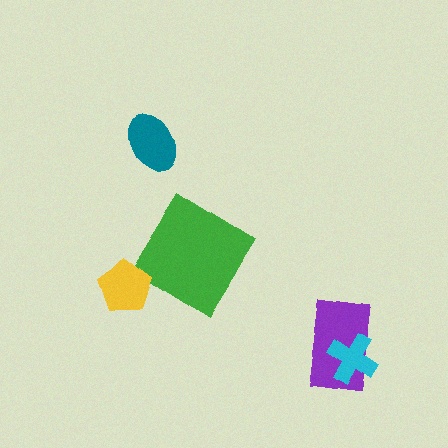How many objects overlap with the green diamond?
0 objects overlap with the green diamond.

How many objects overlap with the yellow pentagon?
0 objects overlap with the yellow pentagon.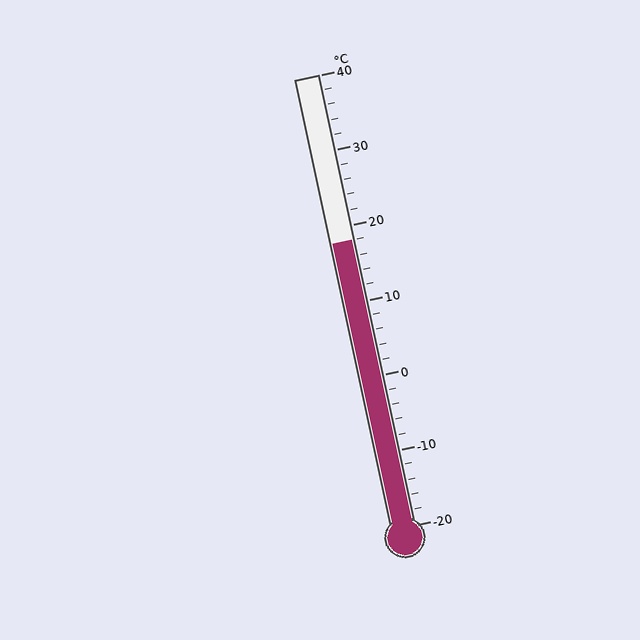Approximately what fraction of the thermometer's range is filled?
The thermometer is filled to approximately 65% of its range.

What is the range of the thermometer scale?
The thermometer scale ranges from -20°C to 40°C.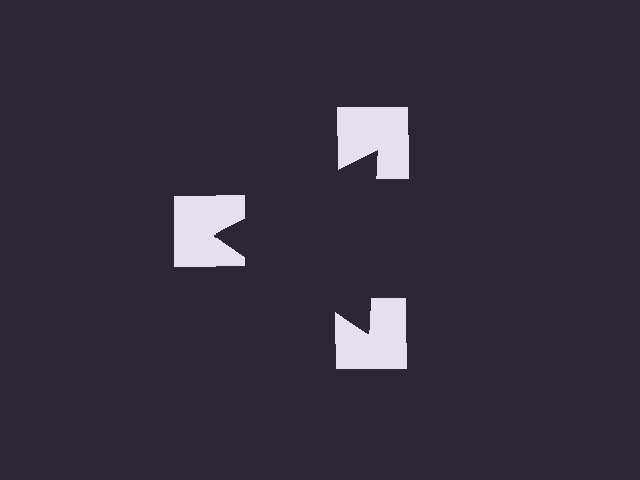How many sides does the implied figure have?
3 sides.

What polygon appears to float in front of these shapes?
An illusory triangle — its edges are inferred from the aligned wedge cuts in the notched squares, not physically drawn.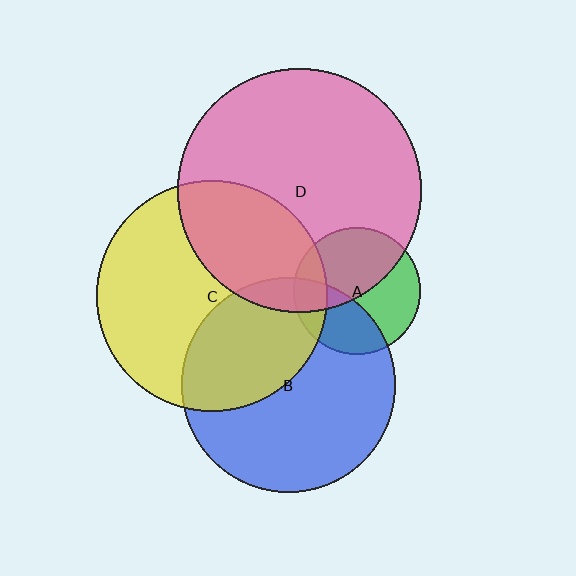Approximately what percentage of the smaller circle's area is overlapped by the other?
Approximately 35%.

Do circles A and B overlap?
Yes.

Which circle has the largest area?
Circle D (pink).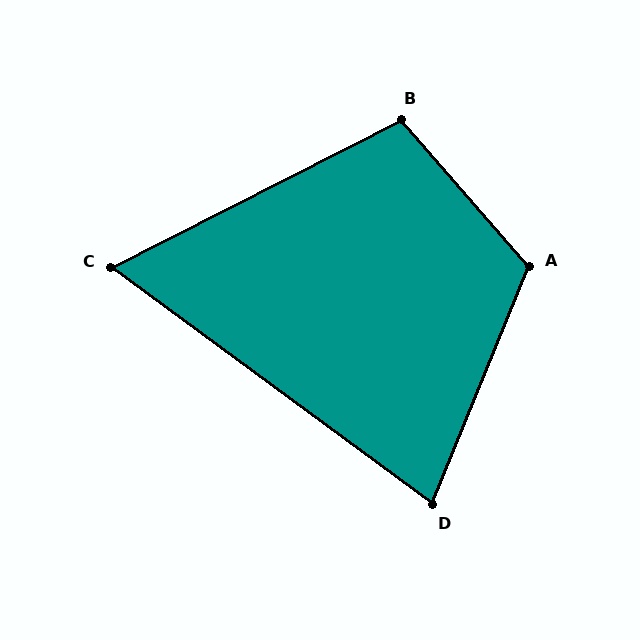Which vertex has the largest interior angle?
A, at approximately 117 degrees.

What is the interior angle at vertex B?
Approximately 104 degrees (obtuse).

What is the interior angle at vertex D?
Approximately 76 degrees (acute).